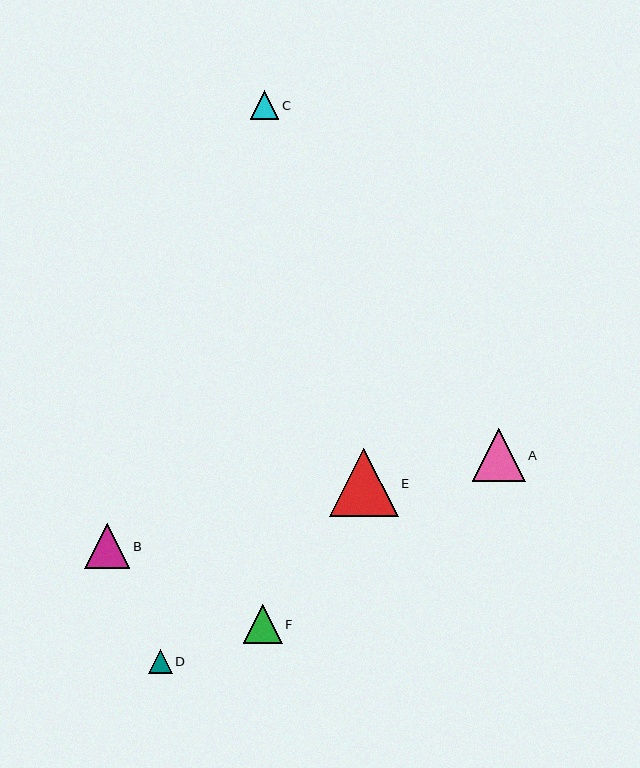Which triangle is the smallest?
Triangle D is the smallest with a size of approximately 24 pixels.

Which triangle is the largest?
Triangle E is the largest with a size of approximately 68 pixels.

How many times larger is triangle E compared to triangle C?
Triangle E is approximately 2.4 times the size of triangle C.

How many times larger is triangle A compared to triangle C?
Triangle A is approximately 1.8 times the size of triangle C.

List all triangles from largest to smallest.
From largest to smallest: E, A, B, F, C, D.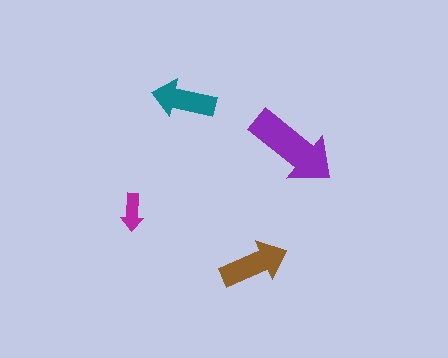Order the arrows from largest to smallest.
the purple one, the brown one, the teal one, the magenta one.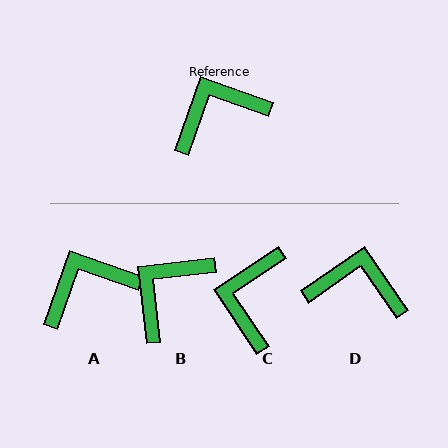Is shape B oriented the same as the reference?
No, it is off by about 26 degrees.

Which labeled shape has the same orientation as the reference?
A.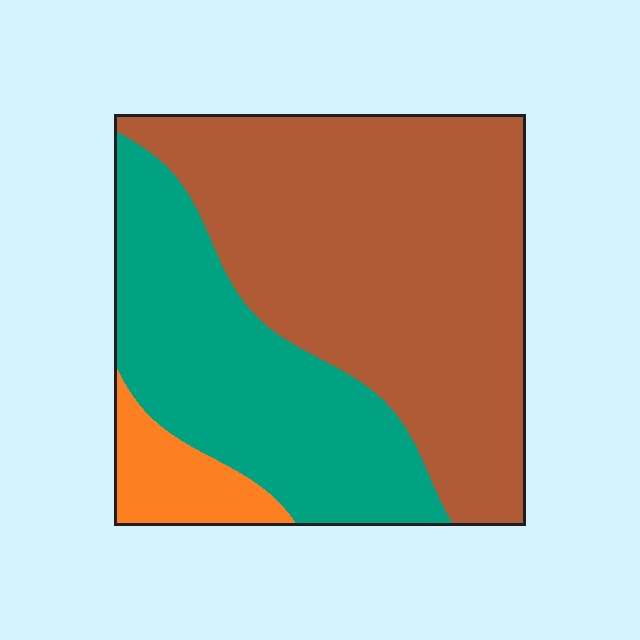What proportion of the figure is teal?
Teal covers 34% of the figure.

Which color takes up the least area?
Orange, at roughly 10%.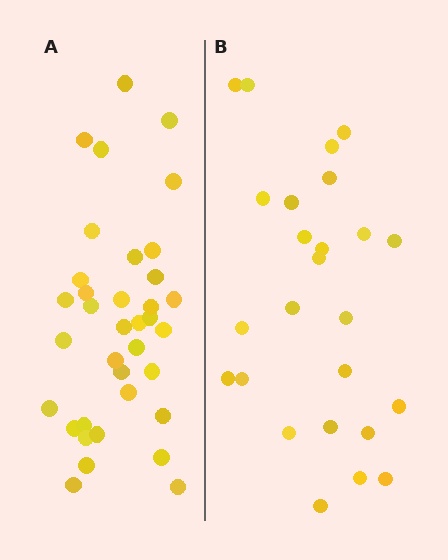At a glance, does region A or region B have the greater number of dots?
Region A (the left region) has more dots.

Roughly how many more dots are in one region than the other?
Region A has roughly 12 or so more dots than region B.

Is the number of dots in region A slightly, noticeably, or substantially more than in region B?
Region A has noticeably more, but not dramatically so. The ratio is roughly 1.4 to 1.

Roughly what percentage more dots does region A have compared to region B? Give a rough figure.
About 45% more.